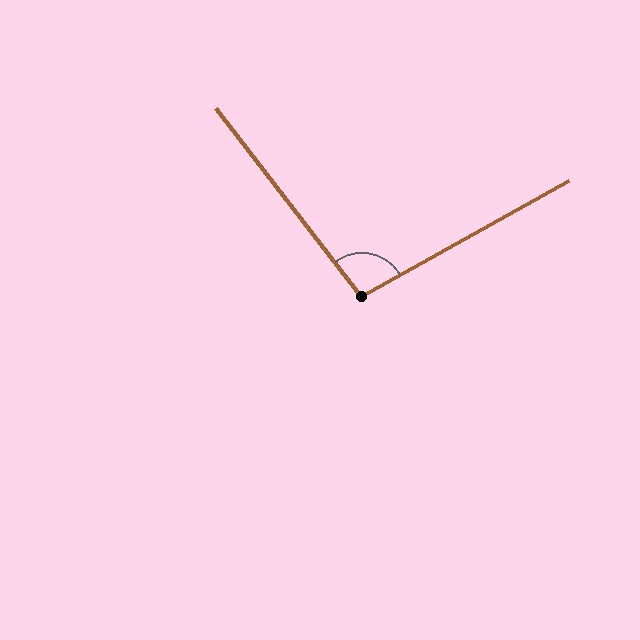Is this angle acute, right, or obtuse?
It is obtuse.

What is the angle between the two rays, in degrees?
Approximately 98 degrees.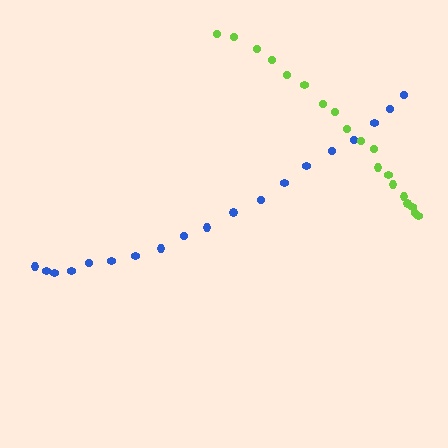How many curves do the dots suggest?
There are 2 distinct paths.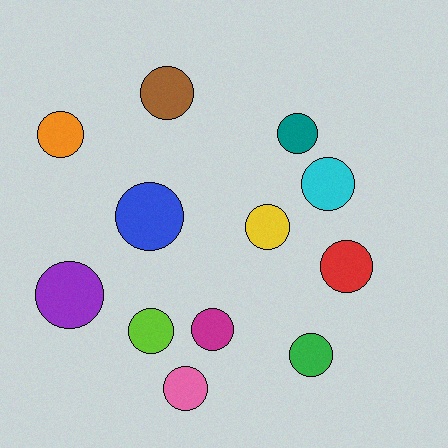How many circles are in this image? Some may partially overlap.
There are 12 circles.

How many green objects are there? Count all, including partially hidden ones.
There is 1 green object.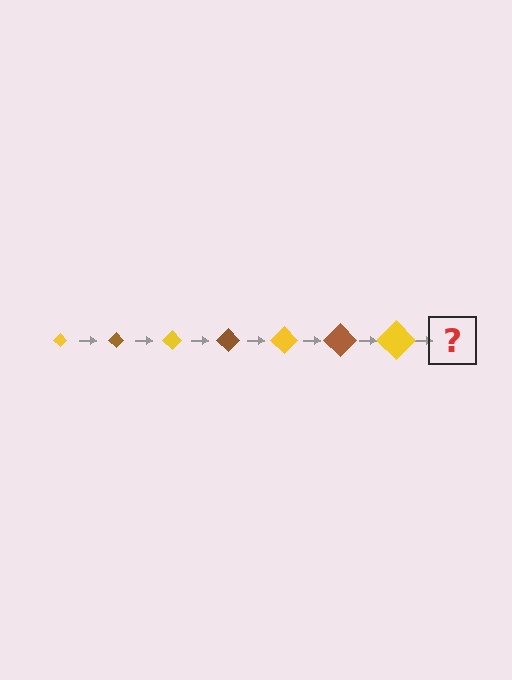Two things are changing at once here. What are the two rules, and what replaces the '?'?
The two rules are that the diamond grows larger each step and the color cycles through yellow and brown. The '?' should be a brown diamond, larger than the previous one.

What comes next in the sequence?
The next element should be a brown diamond, larger than the previous one.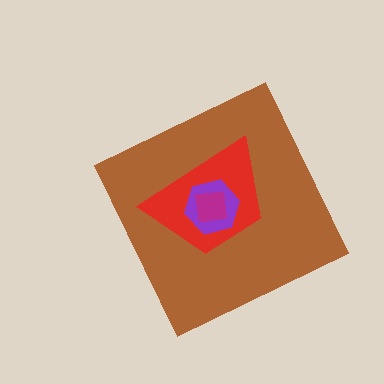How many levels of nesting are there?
4.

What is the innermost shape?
The magenta square.